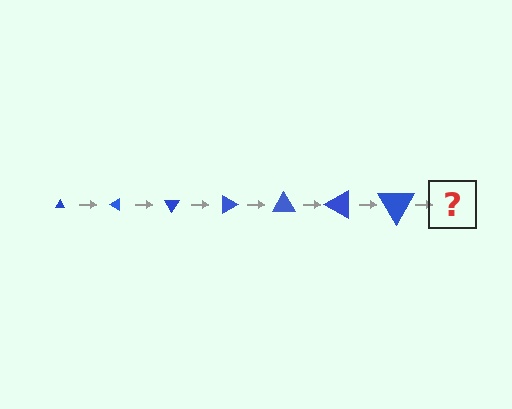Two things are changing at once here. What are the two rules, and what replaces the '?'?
The two rules are that the triangle grows larger each step and it rotates 30 degrees each step. The '?' should be a triangle, larger than the previous one and rotated 210 degrees from the start.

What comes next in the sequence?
The next element should be a triangle, larger than the previous one and rotated 210 degrees from the start.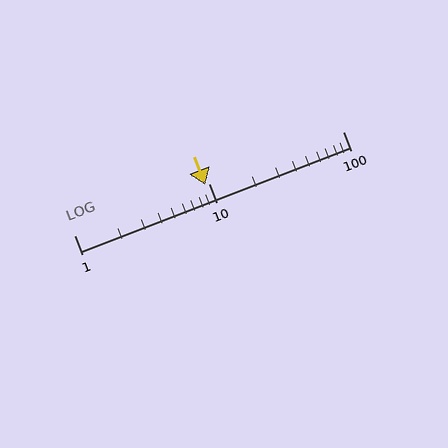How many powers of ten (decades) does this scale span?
The scale spans 2 decades, from 1 to 100.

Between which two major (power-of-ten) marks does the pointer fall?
The pointer is between 1 and 10.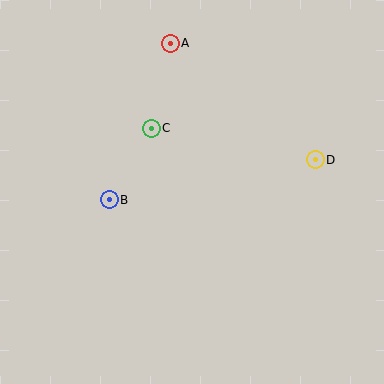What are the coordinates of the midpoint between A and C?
The midpoint between A and C is at (161, 86).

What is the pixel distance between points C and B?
The distance between C and B is 83 pixels.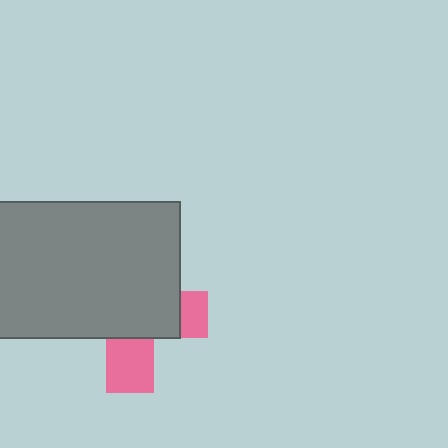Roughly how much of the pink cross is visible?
A small part of it is visible (roughly 30%).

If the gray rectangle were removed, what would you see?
You would see the complete pink cross.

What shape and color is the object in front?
The object in front is a gray rectangle.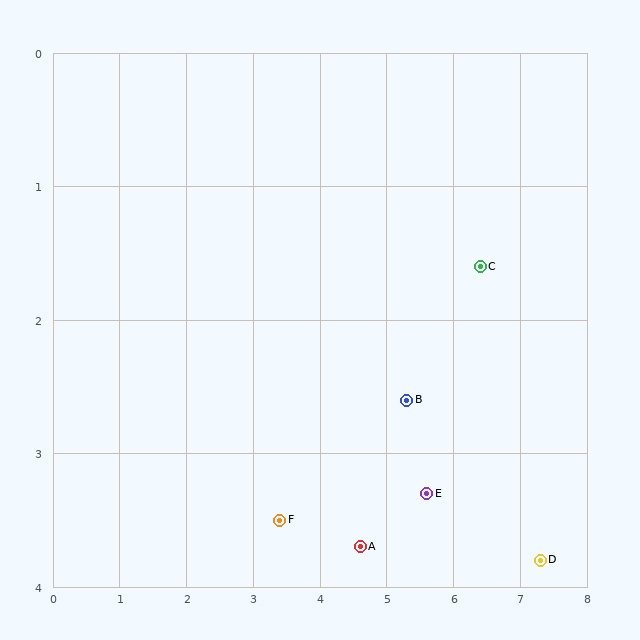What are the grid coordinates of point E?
Point E is at approximately (5.6, 3.3).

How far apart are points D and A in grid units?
Points D and A are about 2.7 grid units apart.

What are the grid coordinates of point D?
Point D is at approximately (7.3, 3.8).